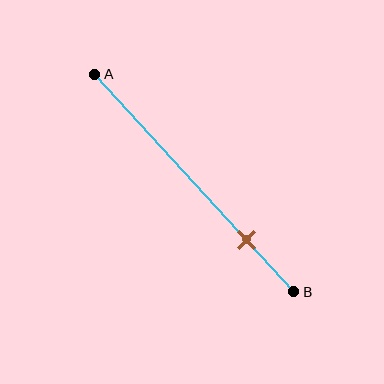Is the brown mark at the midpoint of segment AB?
No, the mark is at about 75% from A, not at the 50% midpoint.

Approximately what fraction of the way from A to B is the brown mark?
The brown mark is approximately 75% of the way from A to B.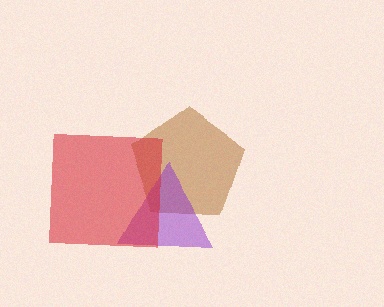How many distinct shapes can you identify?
There are 3 distinct shapes: a brown pentagon, a purple triangle, a red square.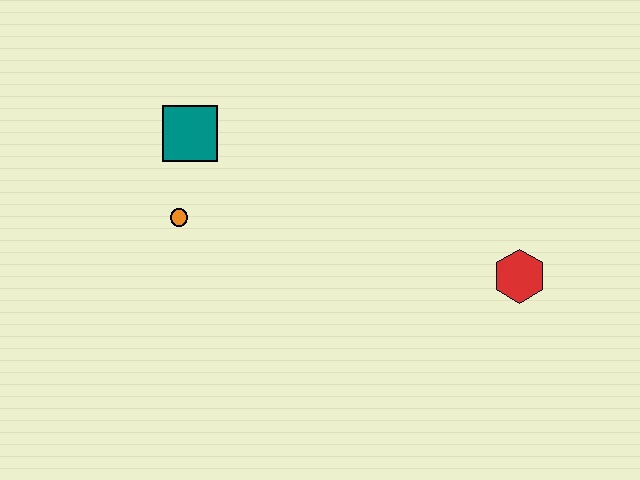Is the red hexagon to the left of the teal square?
No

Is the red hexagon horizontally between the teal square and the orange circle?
No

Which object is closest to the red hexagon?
The orange circle is closest to the red hexagon.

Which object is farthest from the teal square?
The red hexagon is farthest from the teal square.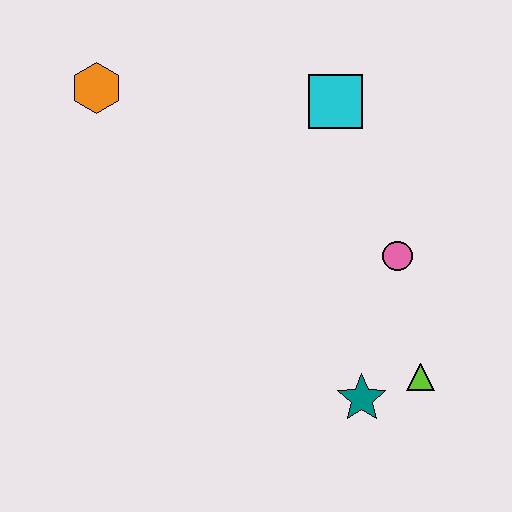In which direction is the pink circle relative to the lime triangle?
The pink circle is above the lime triangle.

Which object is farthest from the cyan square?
The teal star is farthest from the cyan square.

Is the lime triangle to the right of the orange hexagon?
Yes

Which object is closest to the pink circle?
The lime triangle is closest to the pink circle.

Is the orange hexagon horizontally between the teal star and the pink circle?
No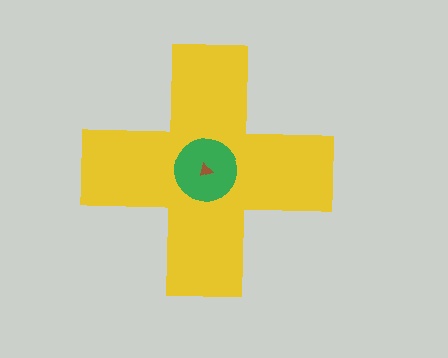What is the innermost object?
The brown triangle.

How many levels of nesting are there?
3.